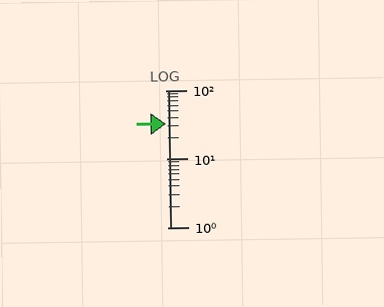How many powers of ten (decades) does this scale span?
The scale spans 2 decades, from 1 to 100.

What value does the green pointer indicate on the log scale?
The pointer indicates approximately 32.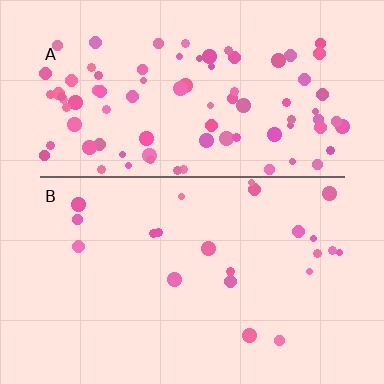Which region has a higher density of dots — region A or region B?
A (the top).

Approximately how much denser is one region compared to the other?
Approximately 4.0× — region A over region B.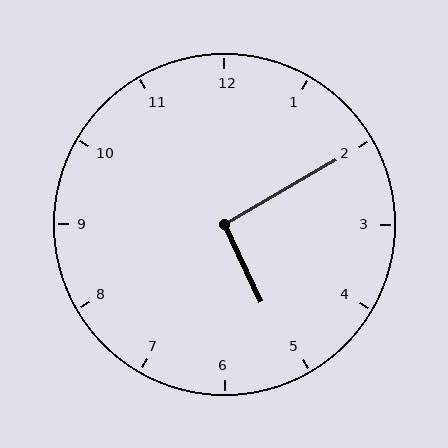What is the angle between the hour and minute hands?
Approximately 95 degrees.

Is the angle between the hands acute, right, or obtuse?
It is right.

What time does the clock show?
5:10.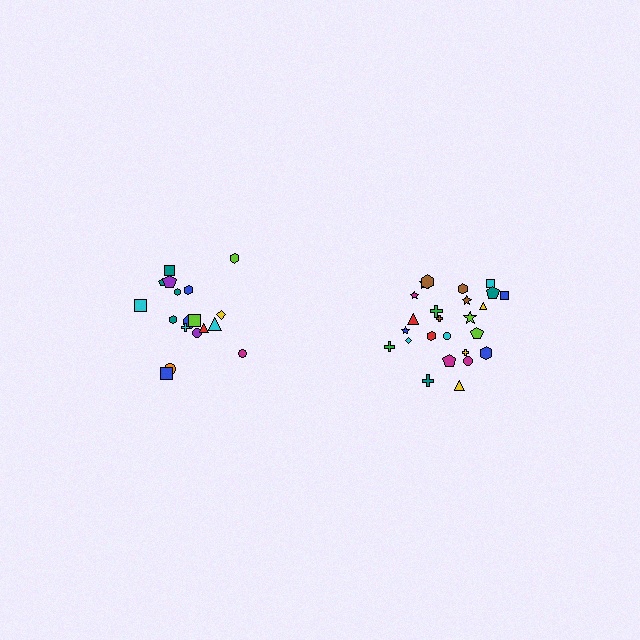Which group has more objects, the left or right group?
The right group.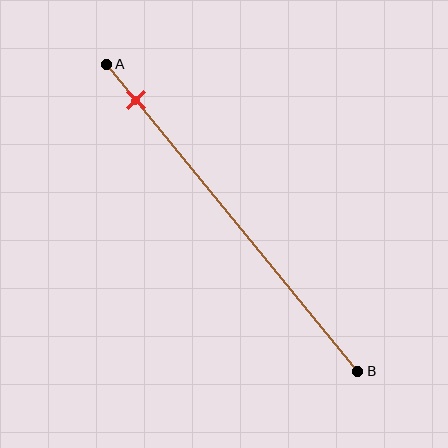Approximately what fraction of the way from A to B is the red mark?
The red mark is approximately 10% of the way from A to B.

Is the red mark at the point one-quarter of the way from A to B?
No, the mark is at about 10% from A, not at the 25% one-quarter point.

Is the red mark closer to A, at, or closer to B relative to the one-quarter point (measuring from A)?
The red mark is closer to point A than the one-quarter point of segment AB.